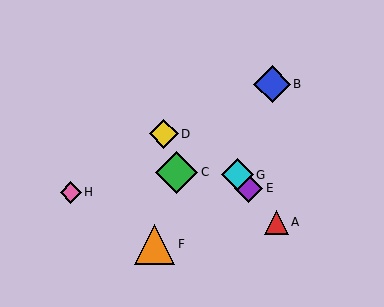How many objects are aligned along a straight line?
3 objects (A, E, G) are aligned along a straight line.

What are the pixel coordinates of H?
Object H is at (71, 192).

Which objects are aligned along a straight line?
Objects A, E, G are aligned along a straight line.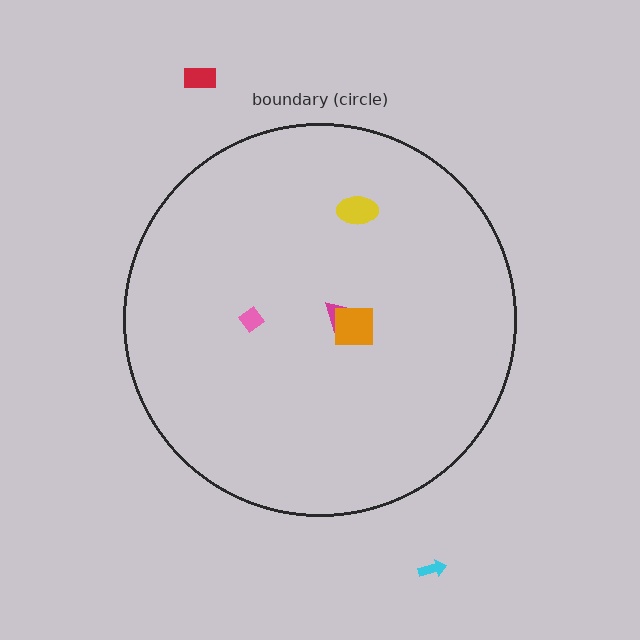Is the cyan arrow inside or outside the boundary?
Outside.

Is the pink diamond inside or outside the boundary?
Inside.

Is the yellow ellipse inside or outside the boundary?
Inside.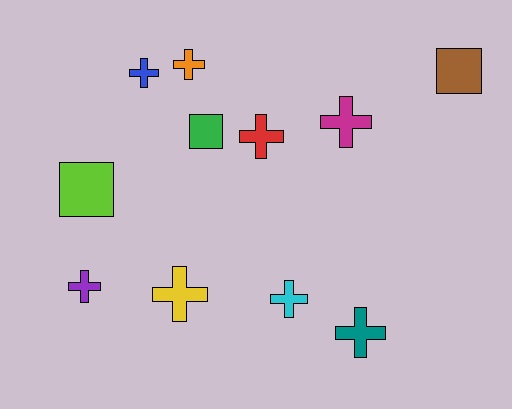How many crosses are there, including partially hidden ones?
There are 8 crosses.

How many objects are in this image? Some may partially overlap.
There are 11 objects.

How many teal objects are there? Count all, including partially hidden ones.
There is 1 teal object.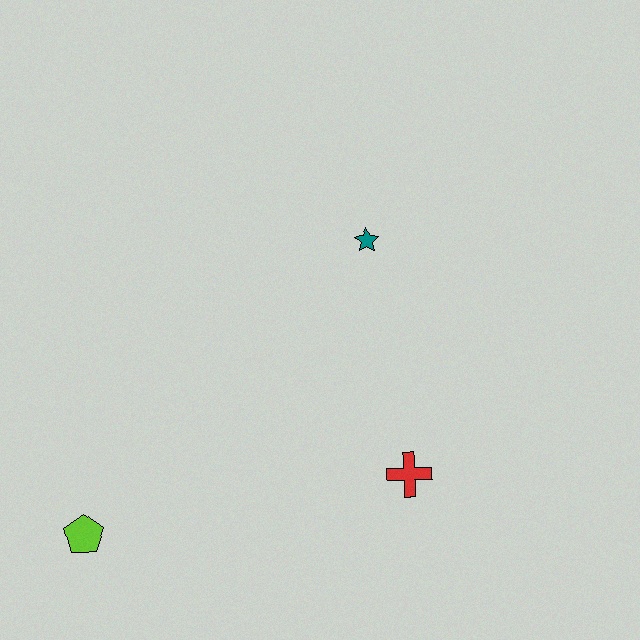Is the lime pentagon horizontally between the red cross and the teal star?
No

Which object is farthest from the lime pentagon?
The teal star is farthest from the lime pentagon.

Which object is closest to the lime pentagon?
The red cross is closest to the lime pentagon.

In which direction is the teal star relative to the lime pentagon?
The teal star is to the right of the lime pentagon.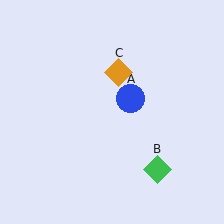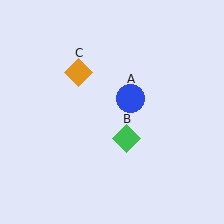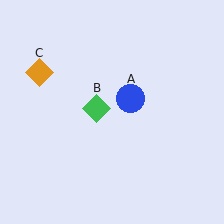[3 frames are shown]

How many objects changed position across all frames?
2 objects changed position: green diamond (object B), orange diamond (object C).